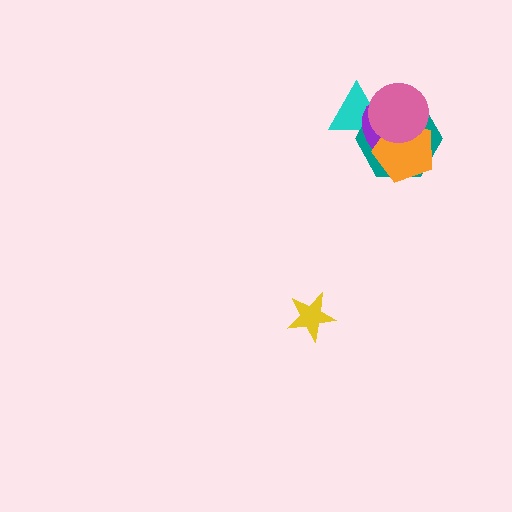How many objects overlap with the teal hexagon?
4 objects overlap with the teal hexagon.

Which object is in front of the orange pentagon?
The pink circle is in front of the orange pentagon.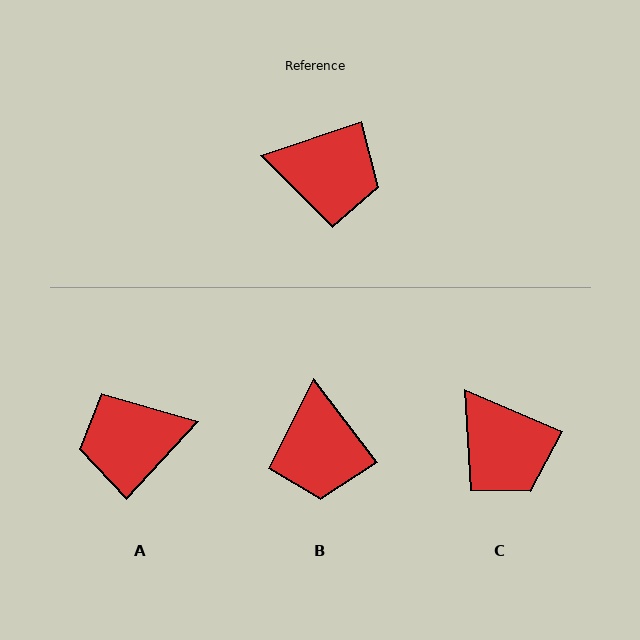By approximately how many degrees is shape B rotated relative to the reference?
Approximately 71 degrees clockwise.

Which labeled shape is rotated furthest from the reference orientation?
A, about 152 degrees away.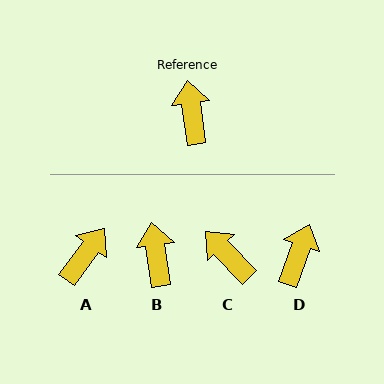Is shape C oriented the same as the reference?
No, it is off by about 36 degrees.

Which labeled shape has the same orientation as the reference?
B.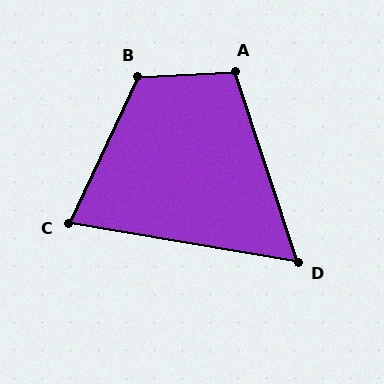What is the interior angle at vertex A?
Approximately 106 degrees (obtuse).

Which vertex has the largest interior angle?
B, at approximately 118 degrees.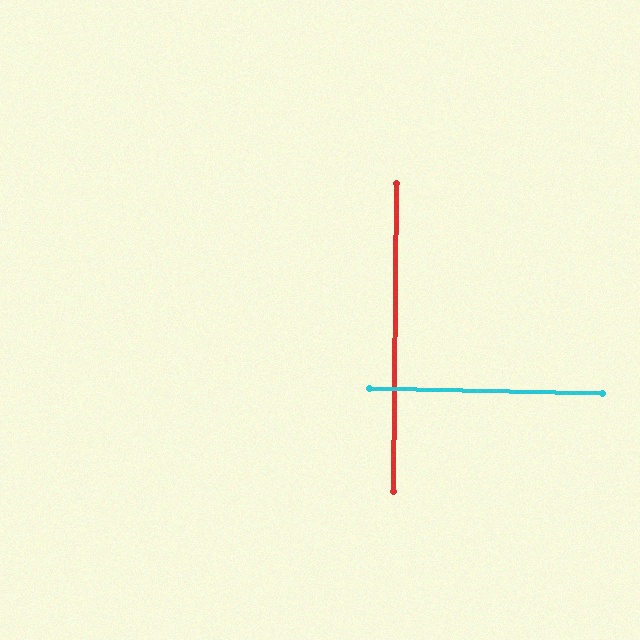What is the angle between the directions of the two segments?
Approximately 89 degrees.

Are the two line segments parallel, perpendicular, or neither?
Perpendicular — they meet at approximately 89°.